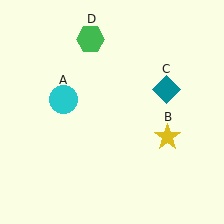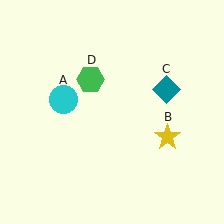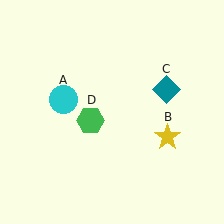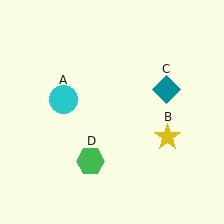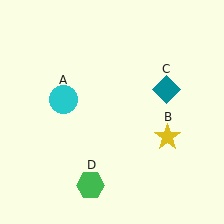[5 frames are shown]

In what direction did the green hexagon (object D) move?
The green hexagon (object D) moved down.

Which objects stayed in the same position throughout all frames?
Cyan circle (object A) and yellow star (object B) and teal diamond (object C) remained stationary.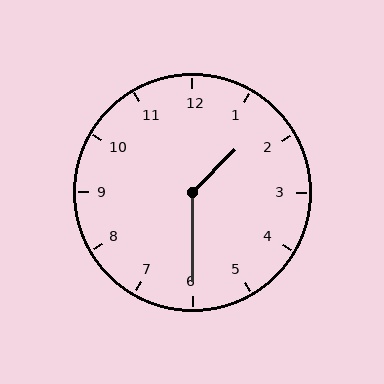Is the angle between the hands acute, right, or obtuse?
It is obtuse.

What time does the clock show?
1:30.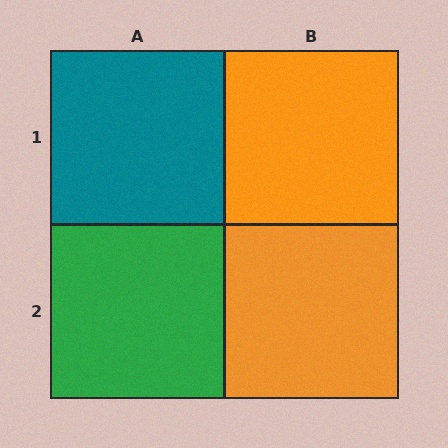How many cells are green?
1 cell is green.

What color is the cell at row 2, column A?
Green.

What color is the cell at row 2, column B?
Orange.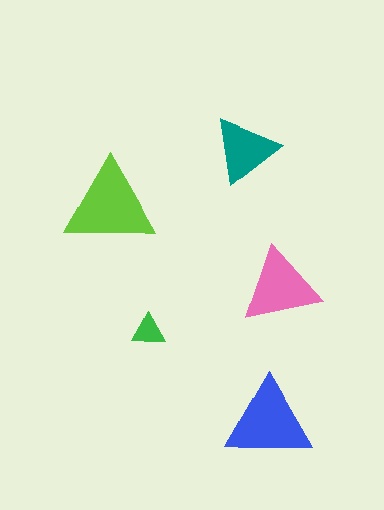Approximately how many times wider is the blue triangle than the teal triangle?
About 1.5 times wider.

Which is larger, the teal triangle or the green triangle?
The teal one.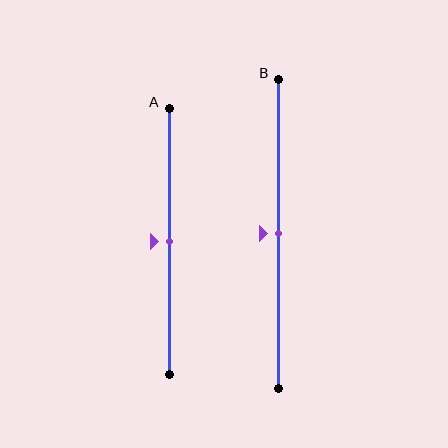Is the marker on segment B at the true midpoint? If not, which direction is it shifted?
Yes, the marker on segment B is at the true midpoint.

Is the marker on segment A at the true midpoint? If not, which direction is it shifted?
Yes, the marker on segment A is at the true midpoint.